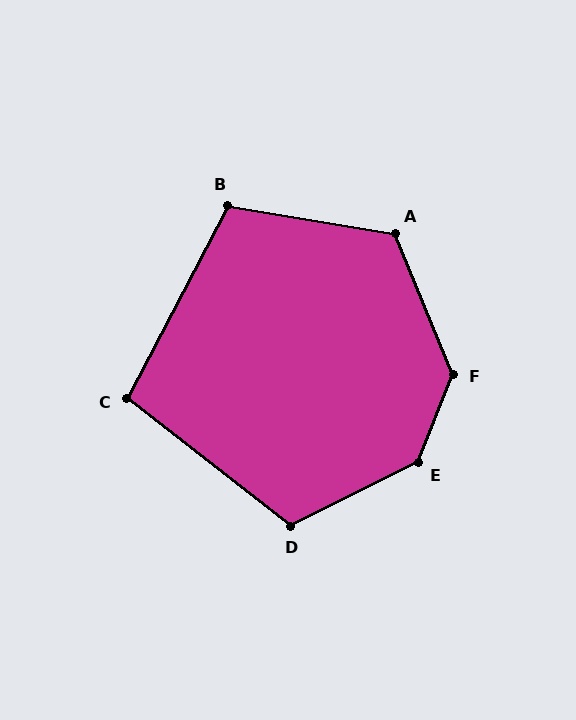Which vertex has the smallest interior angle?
C, at approximately 100 degrees.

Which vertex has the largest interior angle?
E, at approximately 138 degrees.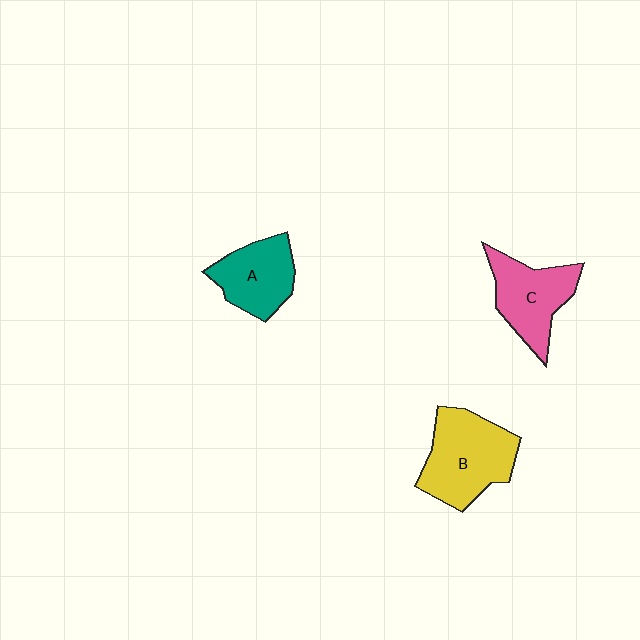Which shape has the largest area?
Shape B (yellow).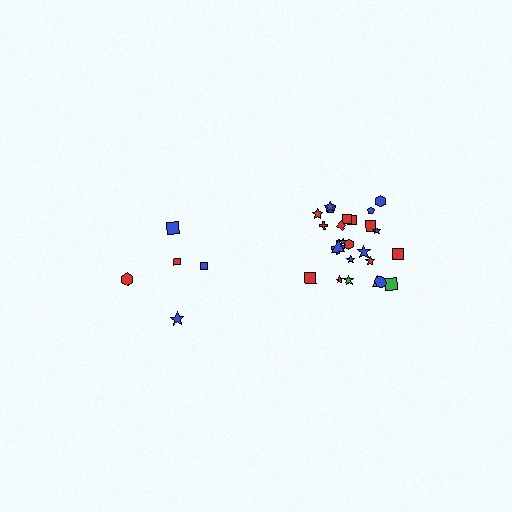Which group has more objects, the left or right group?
The right group.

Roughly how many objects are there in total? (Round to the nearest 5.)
Roughly 30 objects in total.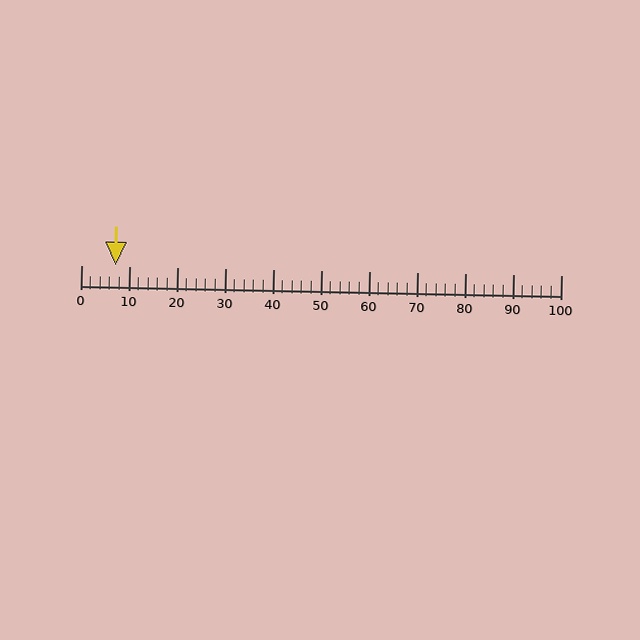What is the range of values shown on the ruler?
The ruler shows values from 0 to 100.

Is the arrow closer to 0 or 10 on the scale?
The arrow is closer to 10.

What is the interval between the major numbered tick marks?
The major tick marks are spaced 10 units apart.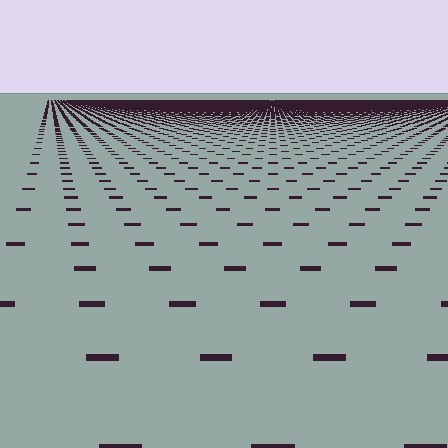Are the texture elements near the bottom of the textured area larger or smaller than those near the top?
Larger. Near the bottom, elements are closer to the viewer and appear at a bigger on-screen size.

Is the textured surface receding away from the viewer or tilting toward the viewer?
The surface is receding away from the viewer. Texture elements get smaller and denser toward the top.